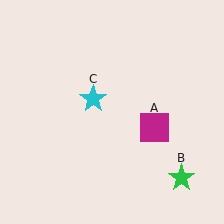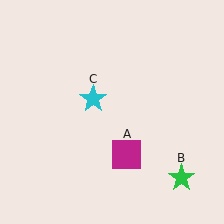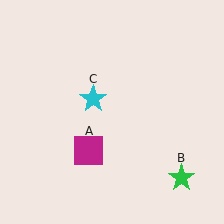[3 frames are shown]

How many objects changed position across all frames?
1 object changed position: magenta square (object A).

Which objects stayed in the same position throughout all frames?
Green star (object B) and cyan star (object C) remained stationary.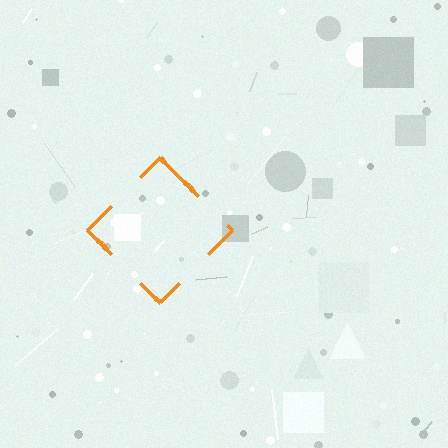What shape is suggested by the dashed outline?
The dashed outline suggests a diamond.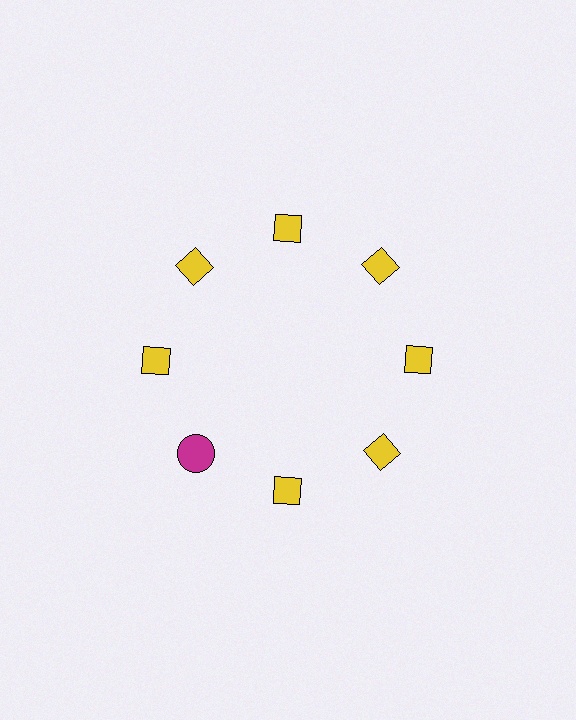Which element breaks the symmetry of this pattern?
The magenta circle at roughly the 8 o'clock position breaks the symmetry. All other shapes are yellow diamonds.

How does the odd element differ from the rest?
It differs in both color (magenta instead of yellow) and shape (circle instead of diamond).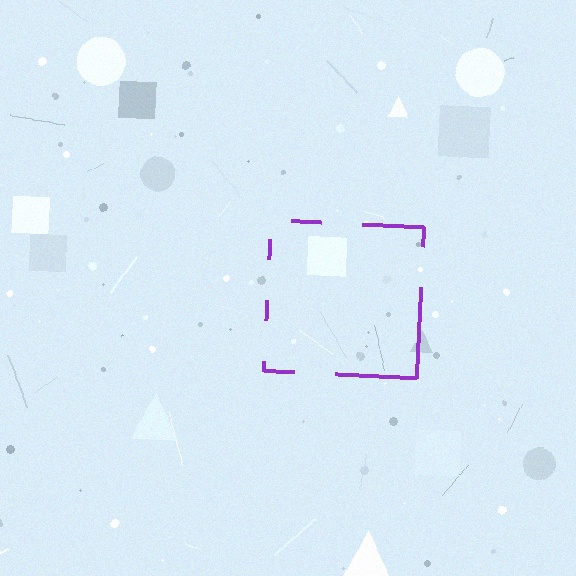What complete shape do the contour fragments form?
The contour fragments form a square.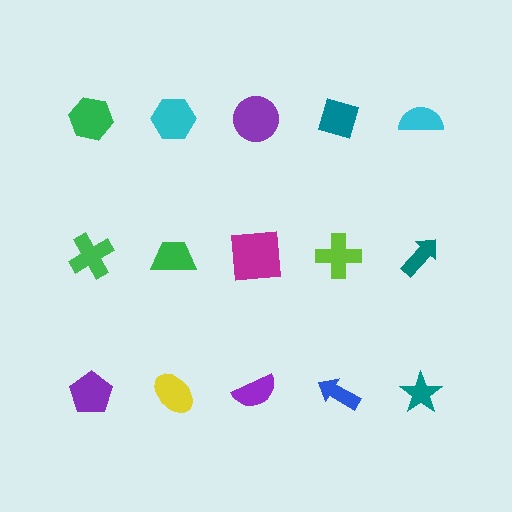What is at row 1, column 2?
A cyan hexagon.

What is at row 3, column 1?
A purple pentagon.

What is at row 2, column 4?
A lime cross.